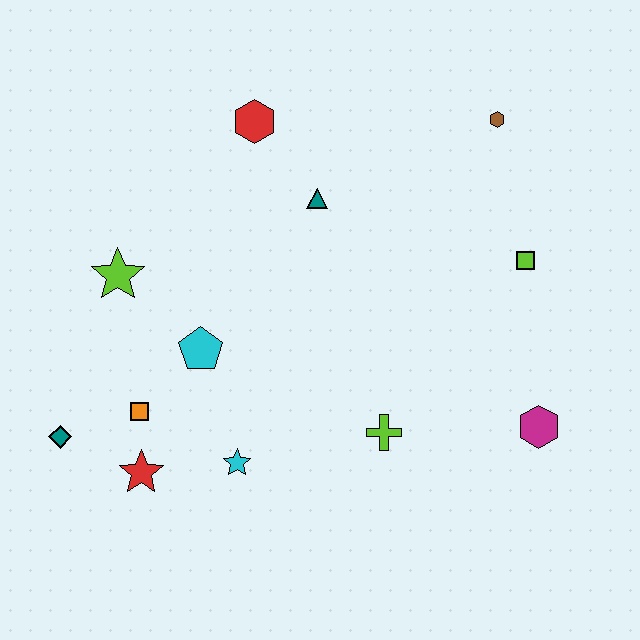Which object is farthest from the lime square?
The teal diamond is farthest from the lime square.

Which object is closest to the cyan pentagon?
The orange square is closest to the cyan pentagon.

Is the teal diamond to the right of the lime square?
No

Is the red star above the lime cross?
No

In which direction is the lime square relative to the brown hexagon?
The lime square is below the brown hexagon.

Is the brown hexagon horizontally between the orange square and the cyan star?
No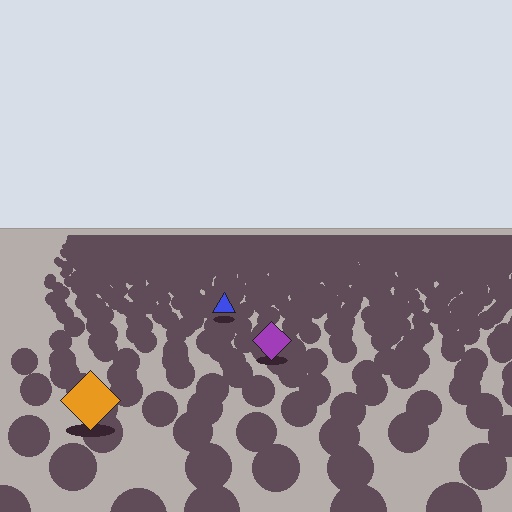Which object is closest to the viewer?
The orange diamond is closest. The texture marks near it are larger and more spread out.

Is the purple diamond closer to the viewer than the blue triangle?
Yes. The purple diamond is closer — you can tell from the texture gradient: the ground texture is coarser near it.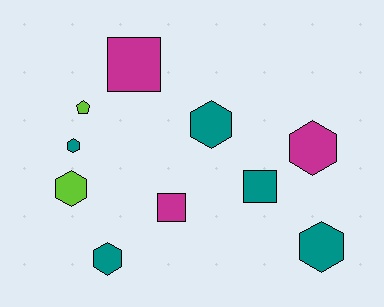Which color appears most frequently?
Teal, with 5 objects.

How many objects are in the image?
There are 10 objects.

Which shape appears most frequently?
Hexagon, with 6 objects.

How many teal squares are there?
There is 1 teal square.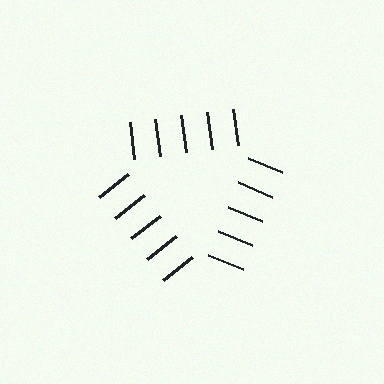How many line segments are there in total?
15 — 5 along each of the 3 edges.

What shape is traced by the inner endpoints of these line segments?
An illusory triangle — the line segments terminate on its edges but no continuous stroke is drawn.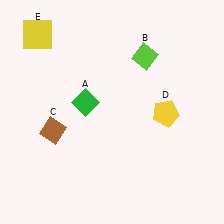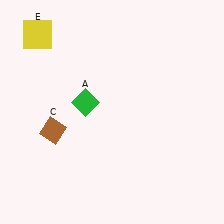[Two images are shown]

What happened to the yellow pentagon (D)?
The yellow pentagon (D) was removed in Image 2. It was in the bottom-right area of Image 1.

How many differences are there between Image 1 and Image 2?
There are 2 differences between the two images.